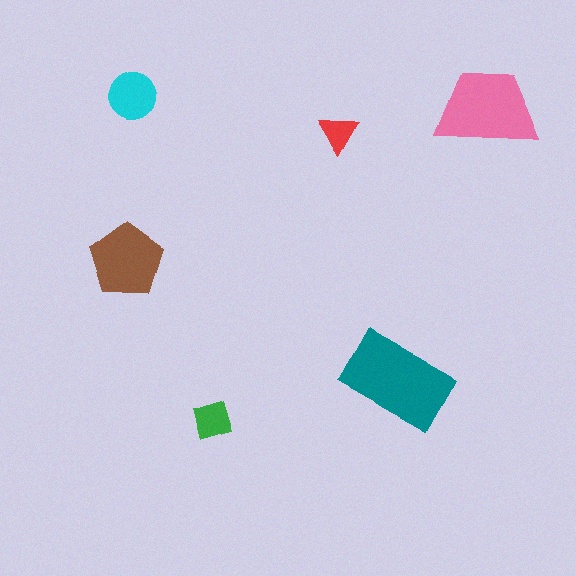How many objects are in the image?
There are 6 objects in the image.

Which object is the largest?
The teal rectangle.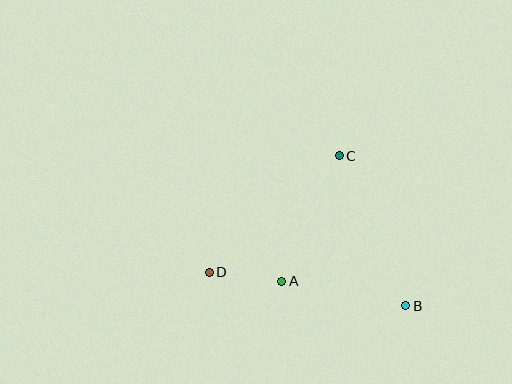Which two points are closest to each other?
Points A and D are closest to each other.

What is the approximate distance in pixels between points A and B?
The distance between A and B is approximately 127 pixels.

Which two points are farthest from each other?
Points B and D are farthest from each other.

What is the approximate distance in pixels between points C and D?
The distance between C and D is approximately 175 pixels.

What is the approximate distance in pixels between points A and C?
The distance between A and C is approximately 138 pixels.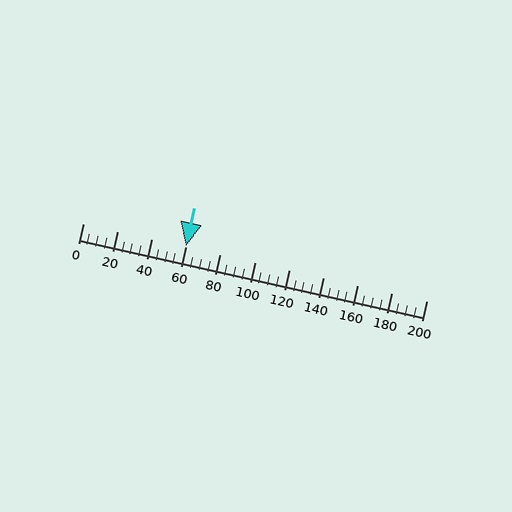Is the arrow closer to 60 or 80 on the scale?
The arrow is closer to 60.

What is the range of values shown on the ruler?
The ruler shows values from 0 to 200.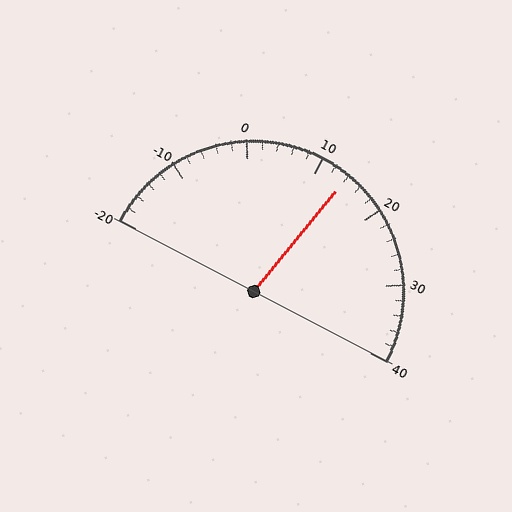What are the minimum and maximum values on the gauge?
The gauge ranges from -20 to 40.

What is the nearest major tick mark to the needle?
The nearest major tick mark is 10.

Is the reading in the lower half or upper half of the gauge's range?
The reading is in the upper half of the range (-20 to 40).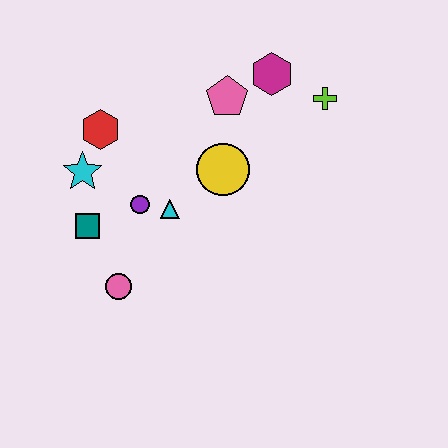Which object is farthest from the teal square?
The lime cross is farthest from the teal square.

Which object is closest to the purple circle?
The cyan triangle is closest to the purple circle.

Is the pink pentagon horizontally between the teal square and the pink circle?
No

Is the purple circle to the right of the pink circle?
Yes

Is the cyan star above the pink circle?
Yes